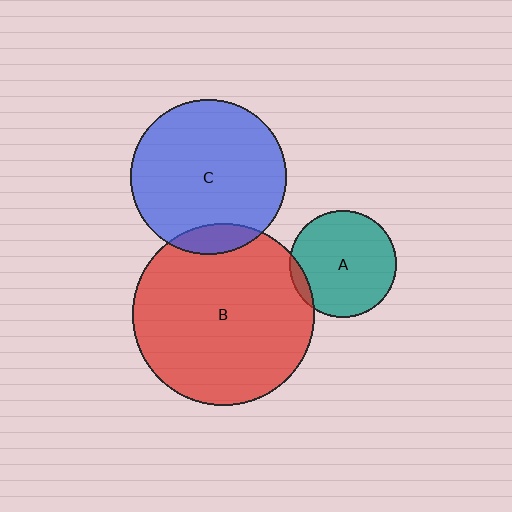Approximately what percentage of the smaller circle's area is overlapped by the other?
Approximately 10%.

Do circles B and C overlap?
Yes.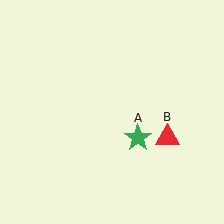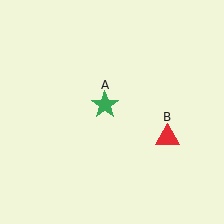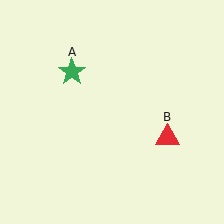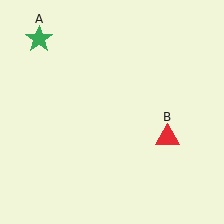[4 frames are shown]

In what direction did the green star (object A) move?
The green star (object A) moved up and to the left.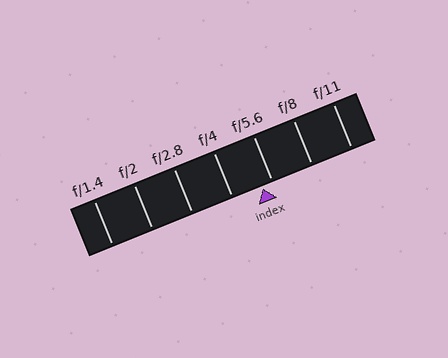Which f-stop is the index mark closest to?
The index mark is closest to f/5.6.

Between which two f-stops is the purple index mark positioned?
The index mark is between f/4 and f/5.6.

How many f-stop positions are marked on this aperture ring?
There are 7 f-stop positions marked.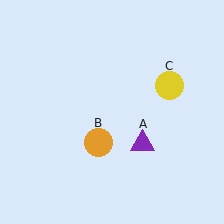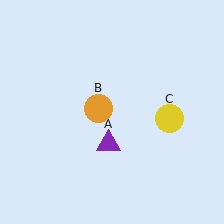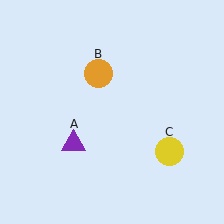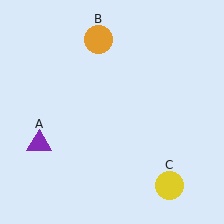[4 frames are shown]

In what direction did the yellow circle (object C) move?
The yellow circle (object C) moved down.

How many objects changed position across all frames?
3 objects changed position: purple triangle (object A), orange circle (object B), yellow circle (object C).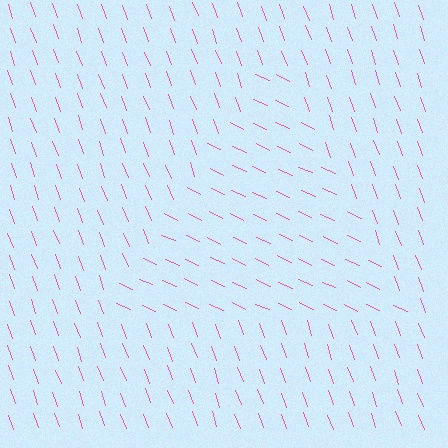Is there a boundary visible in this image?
Yes, there is a texture boundary formed by a change in line orientation.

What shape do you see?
I see a triangle.